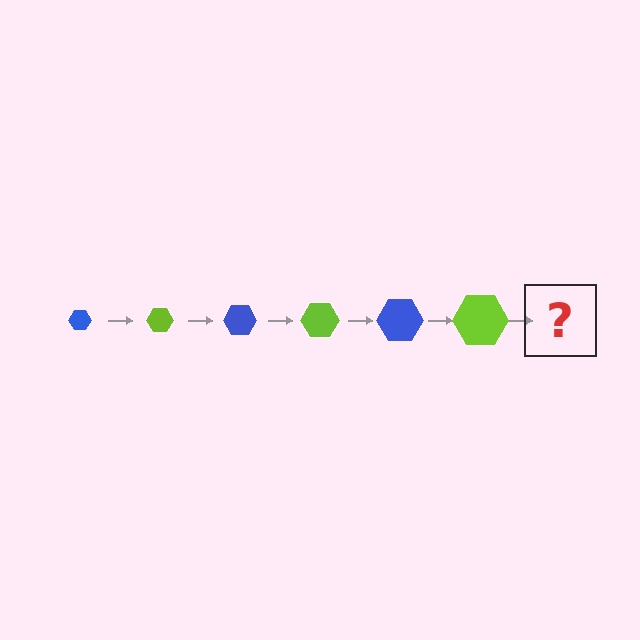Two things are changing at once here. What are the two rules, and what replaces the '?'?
The two rules are that the hexagon grows larger each step and the color cycles through blue and lime. The '?' should be a blue hexagon, larger than the previous one.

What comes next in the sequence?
The next element should be a blue hexagon, larger than the previous one.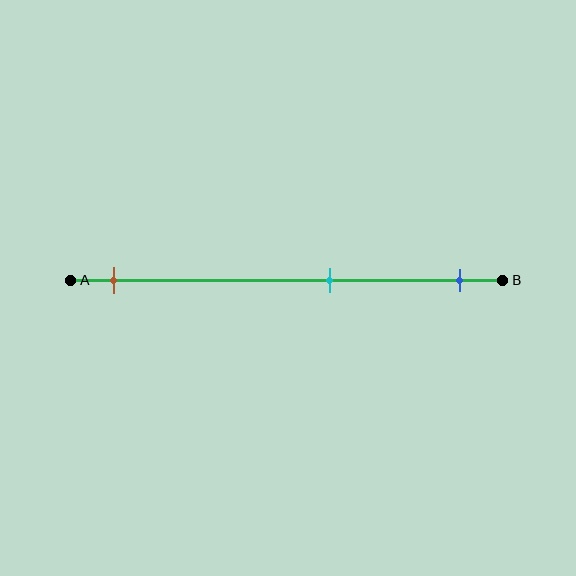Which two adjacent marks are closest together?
The cyan and blue marks are the closest adjacent pair.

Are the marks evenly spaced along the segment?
No, the marks are not evenly spaced.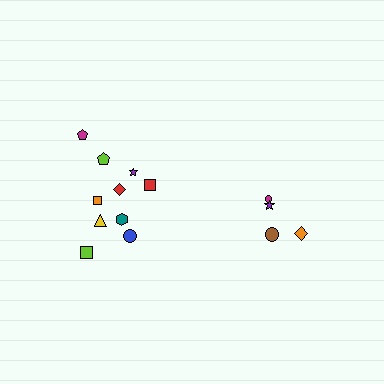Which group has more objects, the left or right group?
The left group.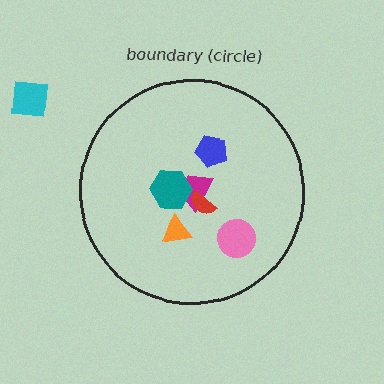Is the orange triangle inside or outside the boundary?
Inside.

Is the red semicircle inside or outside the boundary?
Inside.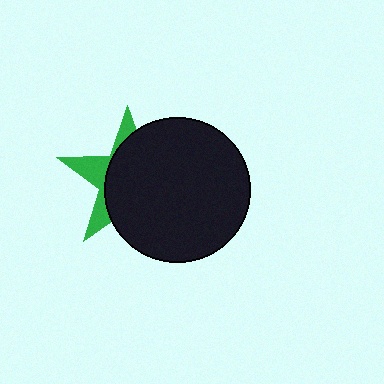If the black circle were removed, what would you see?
You would see the complete green star.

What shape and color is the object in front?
The object in front is a black circle.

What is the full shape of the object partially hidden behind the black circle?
The partially hidden object is a green star.